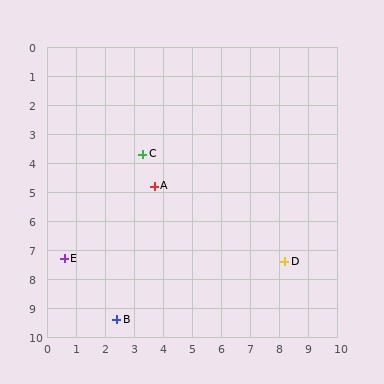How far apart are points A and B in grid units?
Points A and B are about 4.8 grid units apart.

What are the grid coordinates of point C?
Point C is at approximately (3.3, 3.7).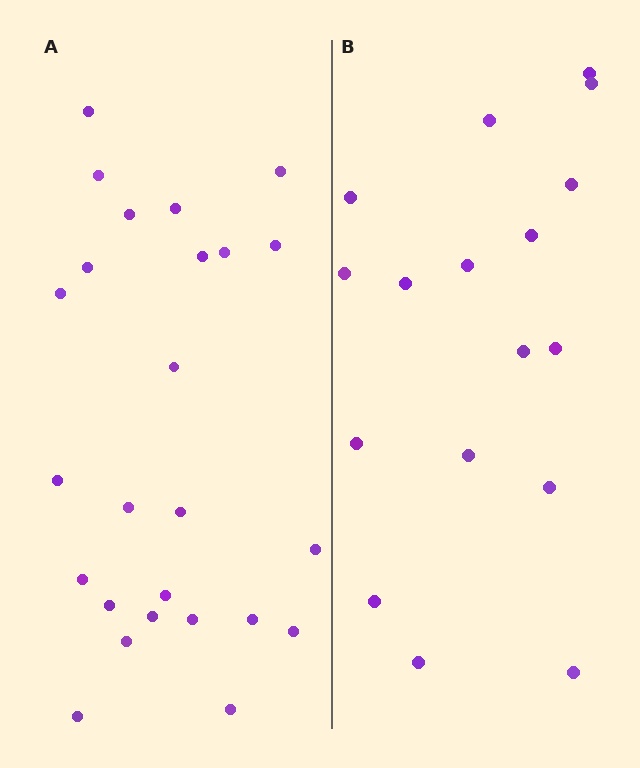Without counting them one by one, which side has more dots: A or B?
Region A (the left region) has more dots.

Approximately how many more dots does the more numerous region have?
Region A has roughly 8 or so more dots than region B.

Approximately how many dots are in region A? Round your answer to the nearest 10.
About 20 dots. (The exact count is 25, which rounds to 20.)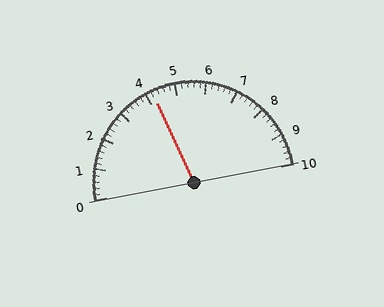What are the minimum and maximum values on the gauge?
The gauge ranges from 0 to 10.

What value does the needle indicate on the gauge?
The needle indicates approximately 4.2.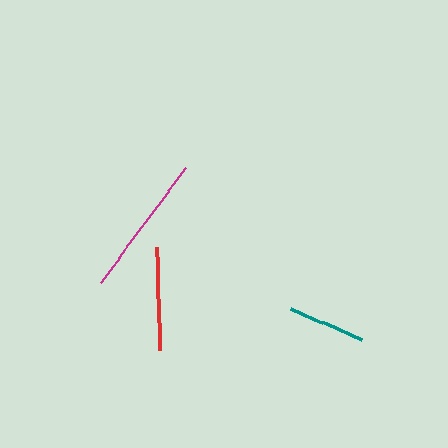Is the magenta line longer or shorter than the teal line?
The magenta line is longer than the teal line.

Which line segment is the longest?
The magenta line is the longest at approximately 144 pixels.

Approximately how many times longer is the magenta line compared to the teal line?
The magenta line is approximately 1.9 times the length of the teal line.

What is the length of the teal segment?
The teal segment is approximately 76 pixels long.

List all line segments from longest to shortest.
From longest to shortest: magenta, red, teal.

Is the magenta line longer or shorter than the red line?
The magenta line is longer than the red line.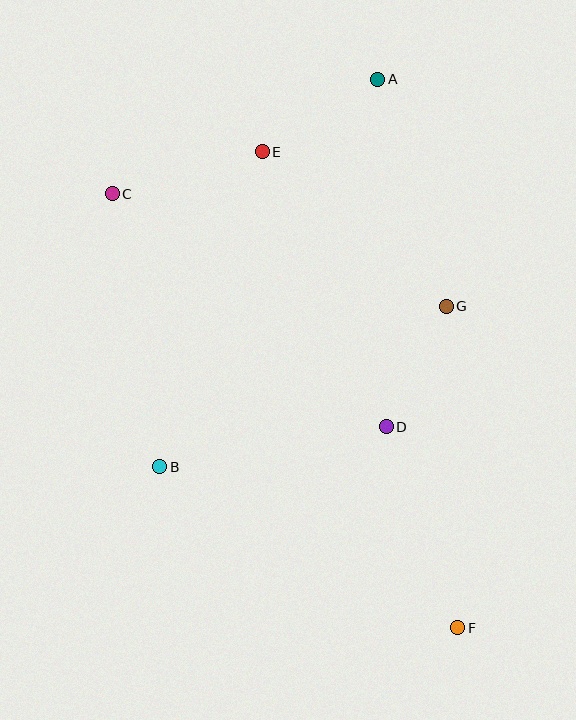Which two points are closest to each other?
Points D and G are closest to each other.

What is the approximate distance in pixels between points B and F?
The distance between B and F is approximately 339 pixels.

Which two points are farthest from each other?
Points C and F are farthest from each other.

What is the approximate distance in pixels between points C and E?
The distance between C and E is approximately 156 pixels.